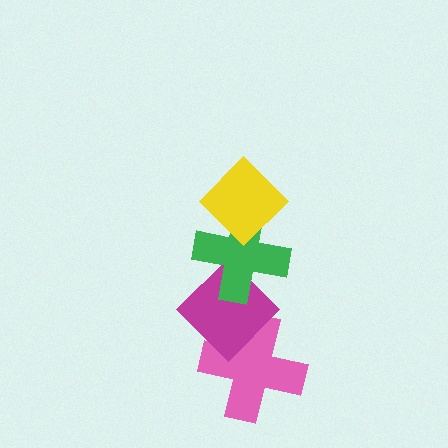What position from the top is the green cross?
The green cross is 2nd from the top.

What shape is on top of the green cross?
The yellow diamond is on top of the green cross.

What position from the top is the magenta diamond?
The magenta diamond is 3rd from the top.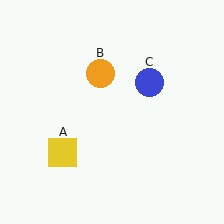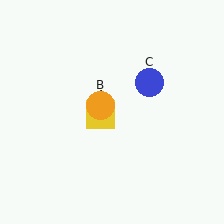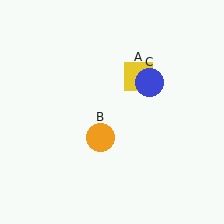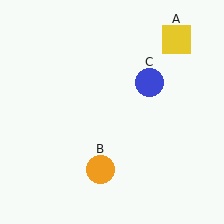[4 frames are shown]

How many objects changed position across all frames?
2 objects changed position: yellow square (object A), orange circle (object B).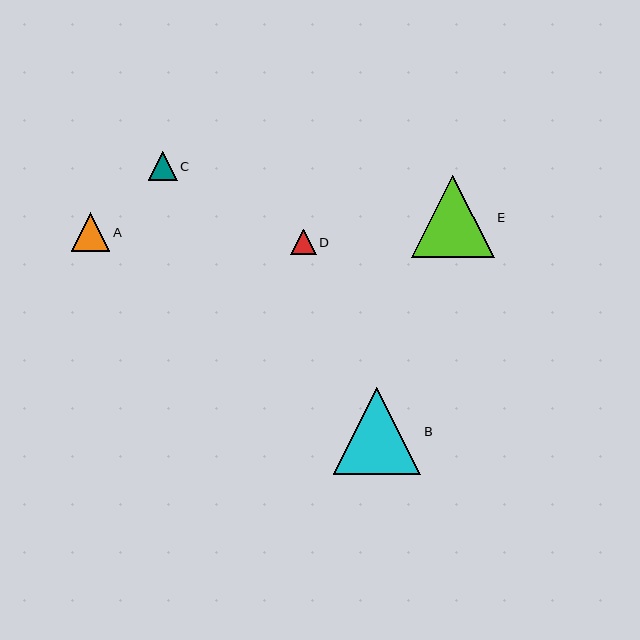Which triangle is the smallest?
Triangle D is the smallest with a size of approximately 26 pixels.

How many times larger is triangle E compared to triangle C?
Triangle E is approximately 2.8 times the size of triangle C.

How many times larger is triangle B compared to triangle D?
Triangle B is approximately 3.4 times the size of triangle D.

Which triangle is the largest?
Triangle B is the largest with a size of approximately 88 pixels.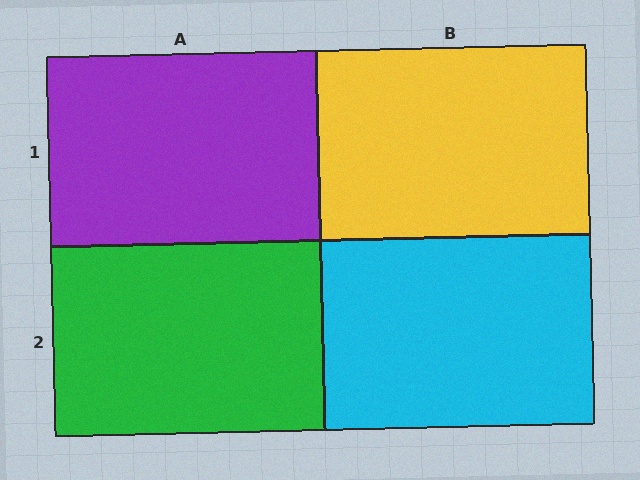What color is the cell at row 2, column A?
Green.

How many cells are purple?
1 cell is purple.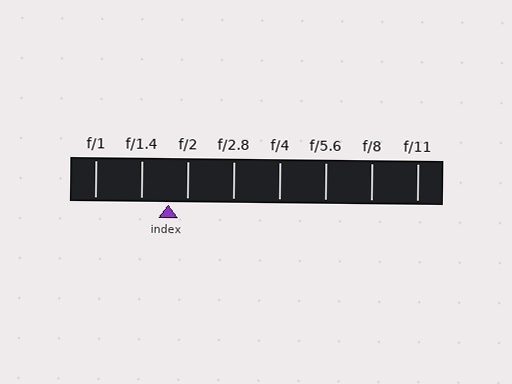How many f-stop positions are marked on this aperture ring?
There are 8 f-stop positions marked.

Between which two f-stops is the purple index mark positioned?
The index mark is between f/1.4 and f/2.